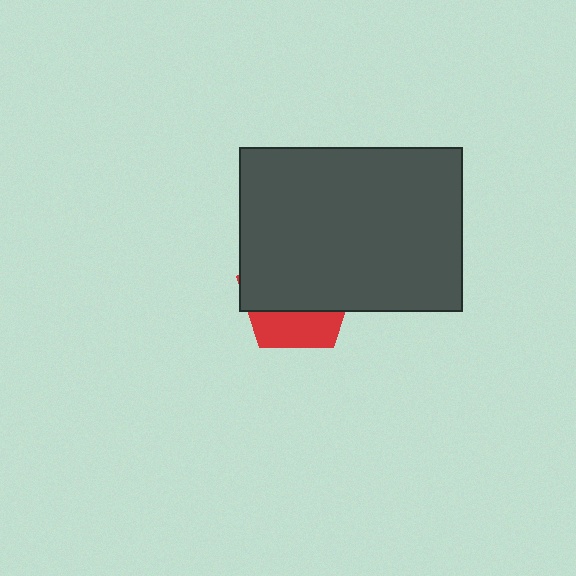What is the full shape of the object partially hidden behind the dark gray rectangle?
The partially hidden object is a red pentagon.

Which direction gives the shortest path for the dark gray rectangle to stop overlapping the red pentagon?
Moving up gives the shortest separation.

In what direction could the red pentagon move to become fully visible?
The red pentagon could move down. That would shift it out from behind the dark gray rectangle entirely.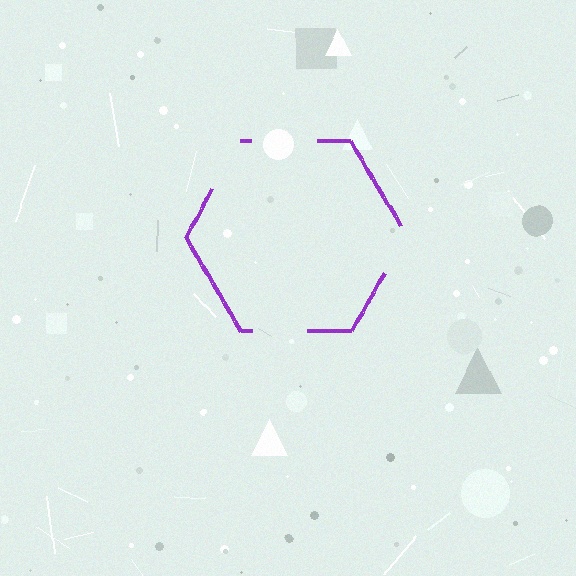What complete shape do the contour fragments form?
The contour fragments form a hexagon.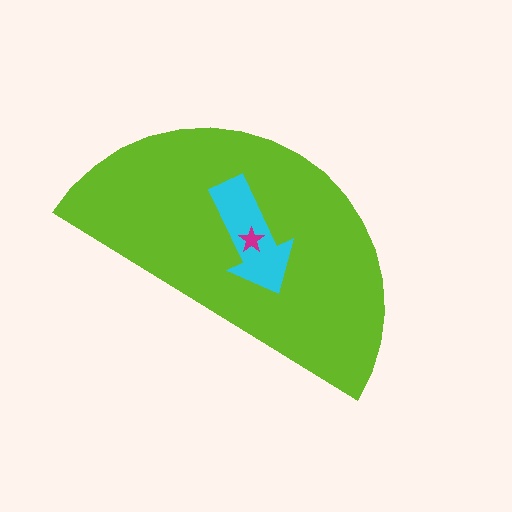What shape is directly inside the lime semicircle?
The cyan arrow.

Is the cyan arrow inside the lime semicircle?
Yes.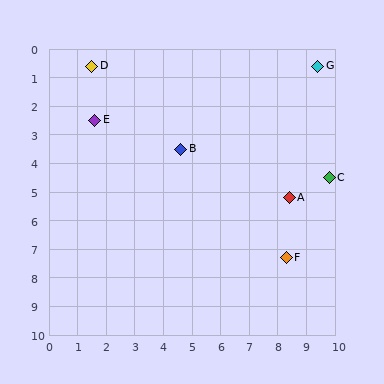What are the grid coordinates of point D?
Point D is at approximately (1.5, 0.6).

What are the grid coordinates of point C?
Point C is at approximately (9.8, 4.5).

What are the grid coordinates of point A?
Point A is at approximately (8.4, 5.2).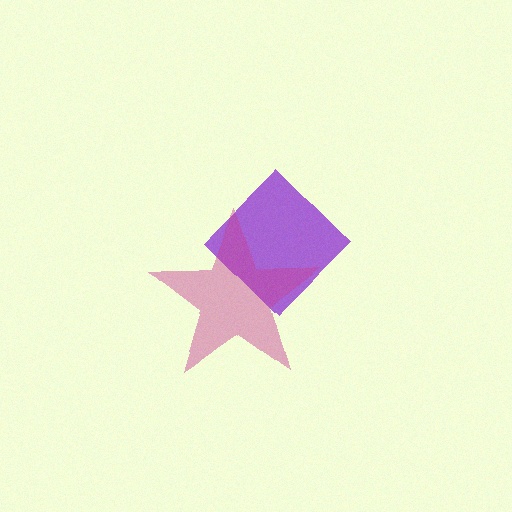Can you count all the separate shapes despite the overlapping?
Yes, there are 2 separate shapes.